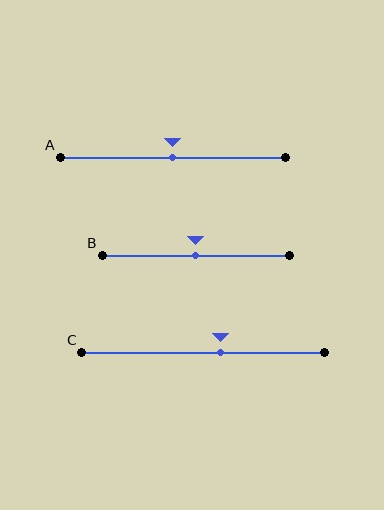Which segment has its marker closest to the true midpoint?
Segment A has its marker closest to the true midpoint.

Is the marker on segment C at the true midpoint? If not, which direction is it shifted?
No, the marker on segment C is shifted to the right by about 7% of the segment length.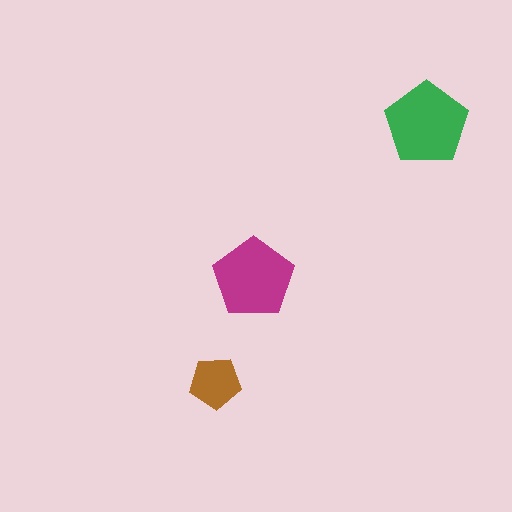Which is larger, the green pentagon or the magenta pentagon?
The green one.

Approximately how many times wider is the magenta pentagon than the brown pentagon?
About 1.5 times wider.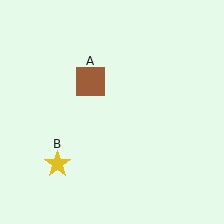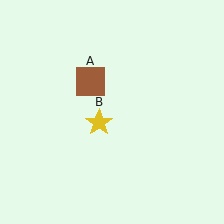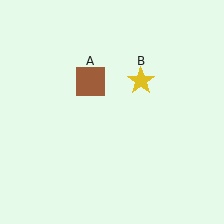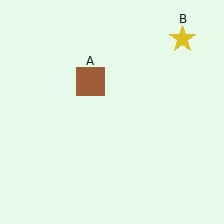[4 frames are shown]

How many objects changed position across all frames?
1 object changed position: yellow star (object B).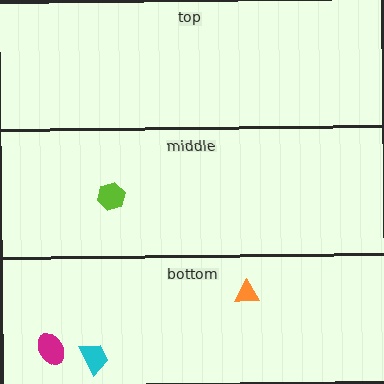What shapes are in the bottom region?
The magenta ellipse, the orange triangle, the cyan trapezoid.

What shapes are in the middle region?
The lime hexagon.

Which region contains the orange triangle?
The bottom region.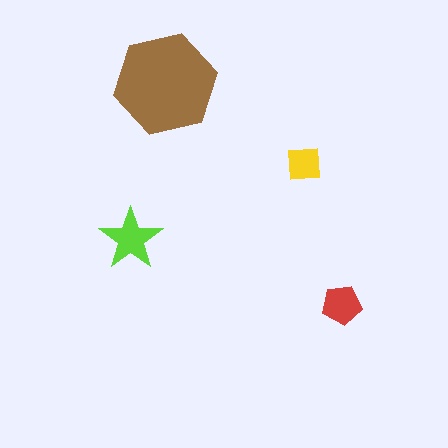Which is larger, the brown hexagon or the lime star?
The brown hexagon.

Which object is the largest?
The brown hexagon.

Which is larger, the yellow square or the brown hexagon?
The brown hexagon.